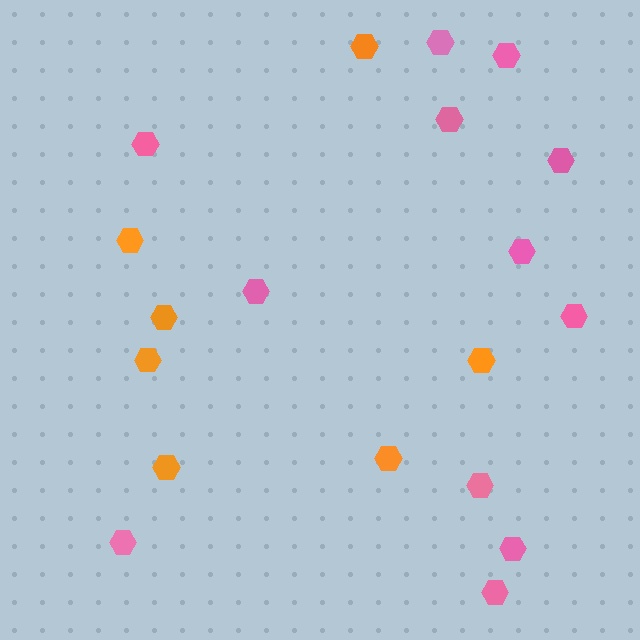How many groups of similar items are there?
There are 2 groups: one group of orange hexagons (7) and one group of pink hexagons (12).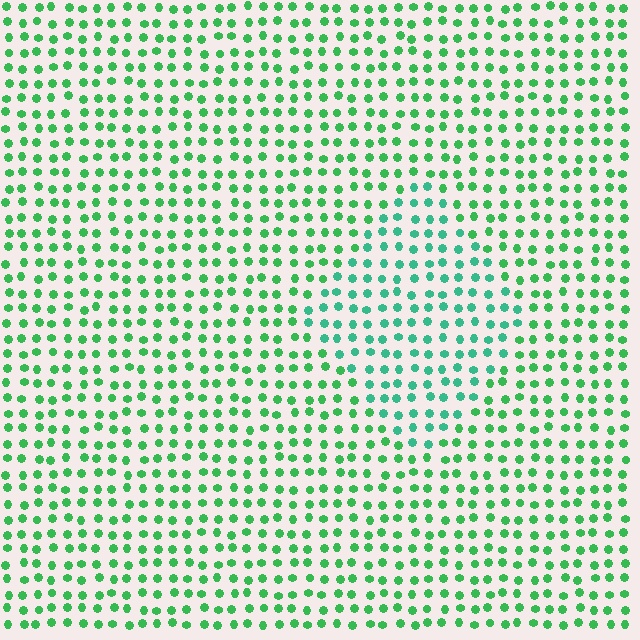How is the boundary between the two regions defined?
The boundary is defined purely by a slight shift in hue (about 27 degrees). Spacing, size, and orientation are identical on both sides.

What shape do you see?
I see a diamond.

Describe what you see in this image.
The image is filled with small green elements in a uniform arrangement. A diamond-shaped region is visible where the elements are tinted to a slightly different hue, forming a subtle color boundary.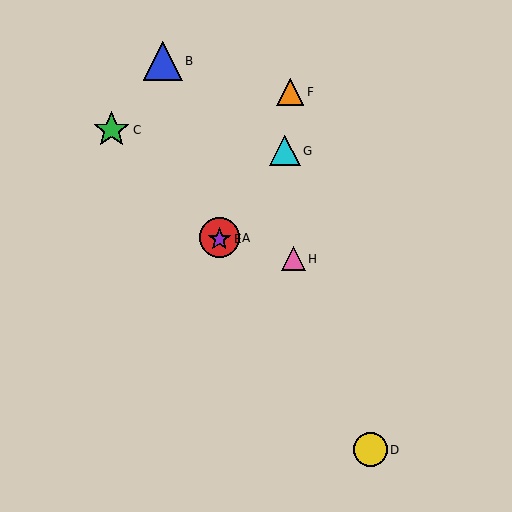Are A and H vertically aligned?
No, A is at x≈219 and H is at x≈293.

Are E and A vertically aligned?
Yes, both are at x≈219.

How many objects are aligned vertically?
2 objects (A, E) are aligned vertically.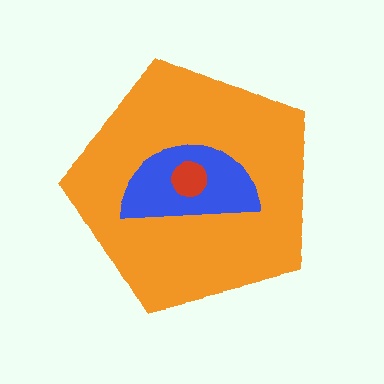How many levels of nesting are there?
3.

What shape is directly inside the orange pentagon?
The blue semicircle.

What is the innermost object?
The red circle.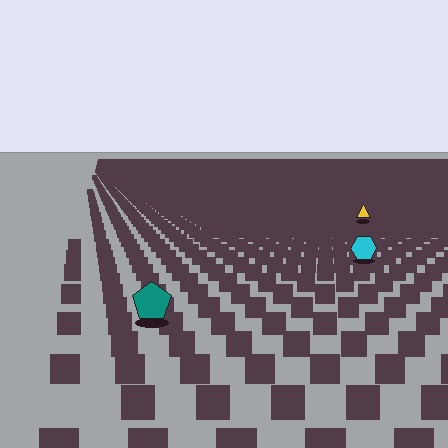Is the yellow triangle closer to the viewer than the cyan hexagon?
No. The cyan hexagon is closer — you can tell from the texture gradient: the ground texture is coarser near it.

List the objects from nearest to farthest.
From nearest to farthest: the teal pentagon, the cyan hexagon, the yellow triangle.